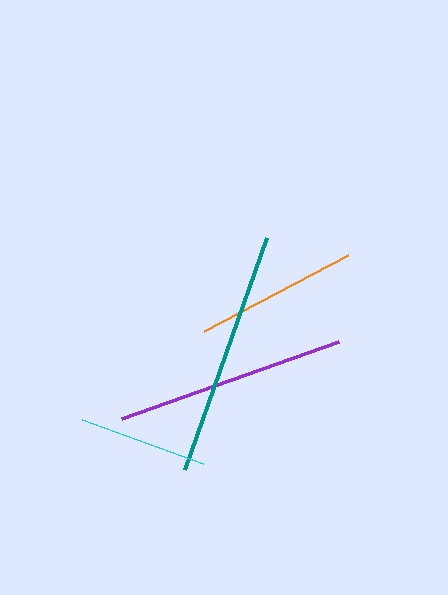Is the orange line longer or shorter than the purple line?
The purple line is longer than the orange line.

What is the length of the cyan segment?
The cyan segment is approximately 129 pixels long.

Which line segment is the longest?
The teal line is the longest at approximately 246 pixels.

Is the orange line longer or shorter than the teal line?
The teal line is longer than the orange line.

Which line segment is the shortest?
The cyan line is the shortest at approximately 129 pixels.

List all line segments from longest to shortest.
From longest to shortest: teal, purple, orange, cyan.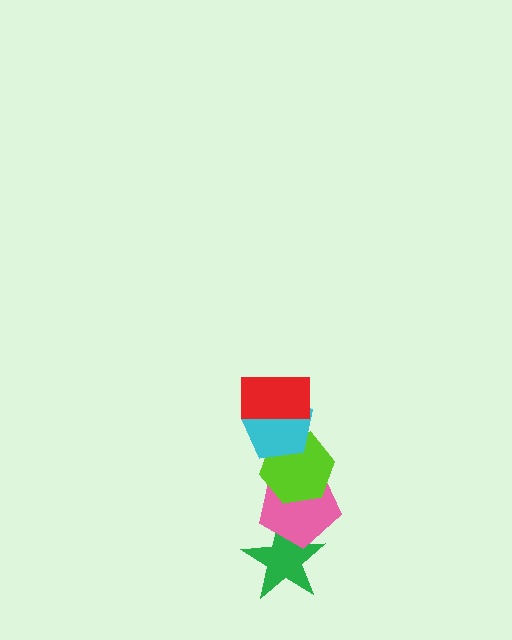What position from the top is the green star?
The green star is 5th from the top.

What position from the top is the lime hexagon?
The lime hexagon is 3rd from the top.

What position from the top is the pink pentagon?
The pink pentagon is 4th from the top.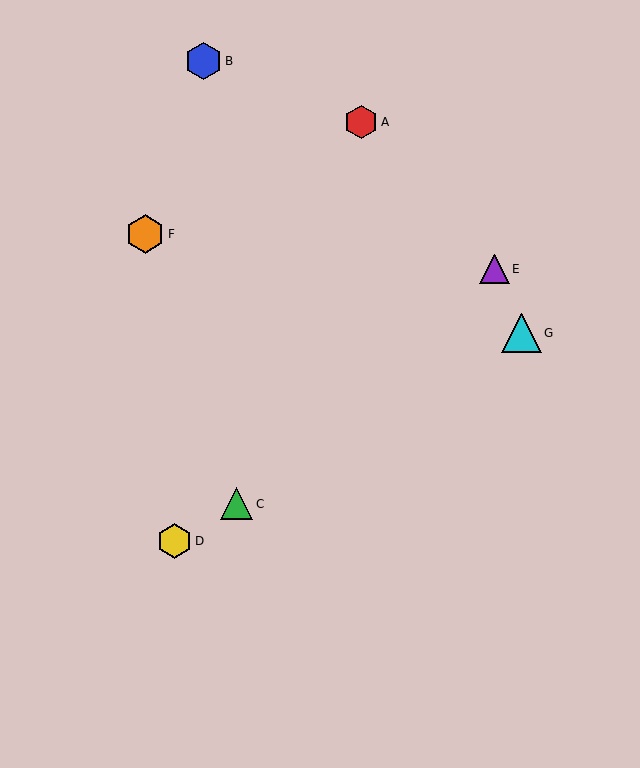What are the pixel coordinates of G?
Object G is at (521, 333).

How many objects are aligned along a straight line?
3 objects (C, D, G) are aligned along a straight line.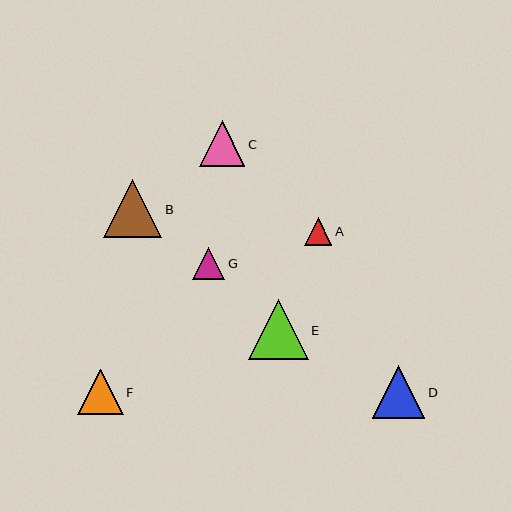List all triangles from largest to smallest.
From largest to smallest: E, B, D, F, C, G, A.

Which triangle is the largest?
Triangle E is the largest with a size of approximately 60 pixels.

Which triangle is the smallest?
Triangle A is the smallest with a size of approximately 28 pixels.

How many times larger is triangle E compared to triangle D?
Triangle E is approximately 1.1 times the size of triangle D.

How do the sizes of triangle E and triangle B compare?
Triangle E and triangle B are approximately the same size.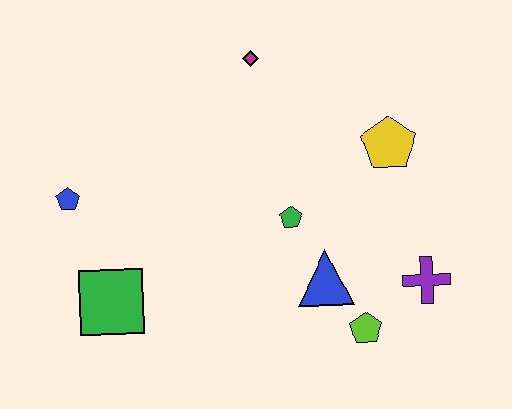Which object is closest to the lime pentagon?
The blue triangle is closest to the lime pentagon.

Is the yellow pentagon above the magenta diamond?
No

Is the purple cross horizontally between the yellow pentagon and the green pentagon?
No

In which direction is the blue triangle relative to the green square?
The blue triangle is to the right of the green square.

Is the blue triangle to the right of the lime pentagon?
No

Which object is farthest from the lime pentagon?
The blue pentagon is farthest from the lime pentagon.